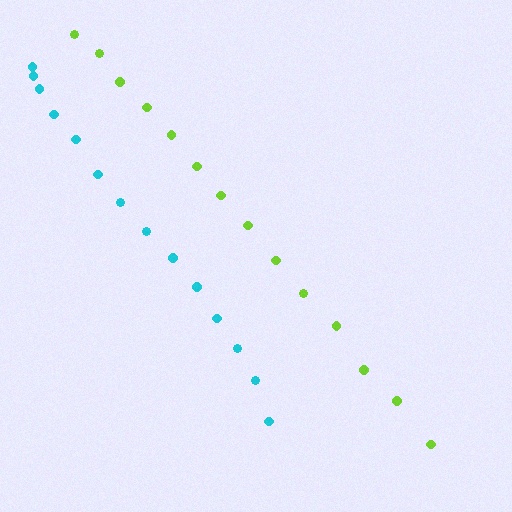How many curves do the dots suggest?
There are 2 distinct paths.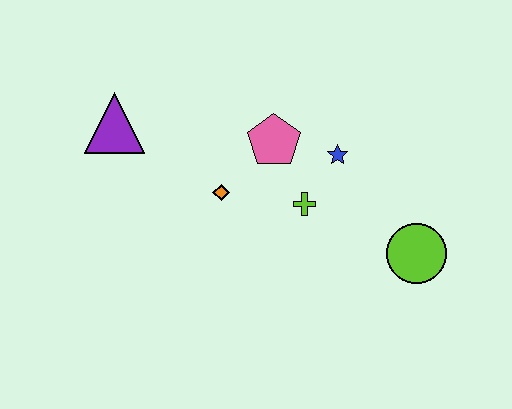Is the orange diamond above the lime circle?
Yes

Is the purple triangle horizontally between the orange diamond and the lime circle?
No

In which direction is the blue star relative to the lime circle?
The blue star is above the lime circle.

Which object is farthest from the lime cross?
The purple triangle is farthest from the lime cross.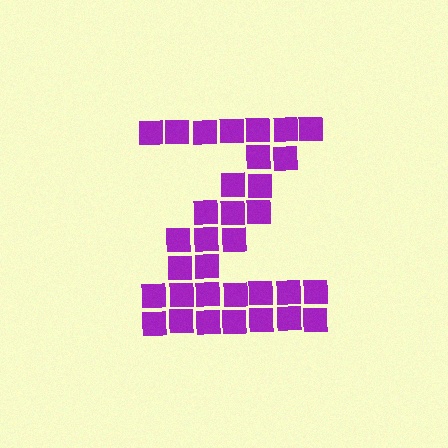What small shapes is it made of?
It is made of small squares.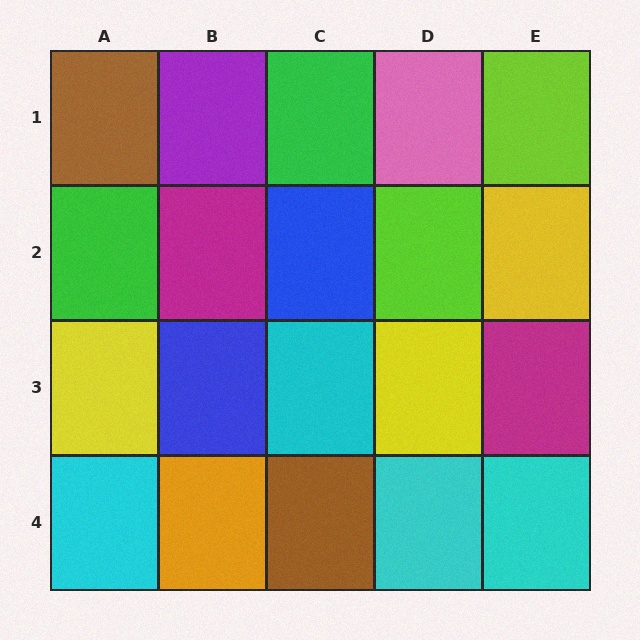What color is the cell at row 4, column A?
Cyan.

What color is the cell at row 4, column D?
Cyan.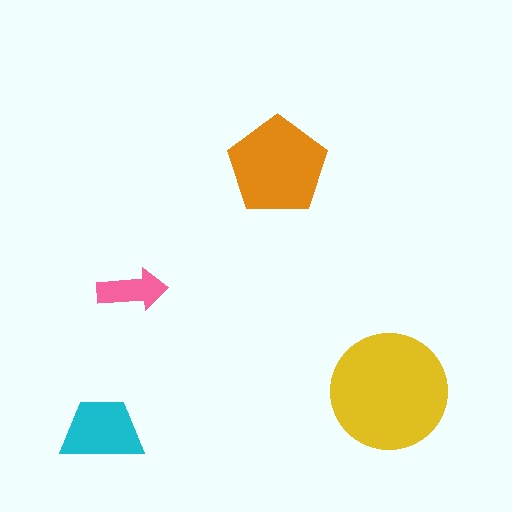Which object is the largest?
The yellow circle.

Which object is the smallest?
The pink arrow.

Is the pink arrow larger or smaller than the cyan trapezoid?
Smaller.